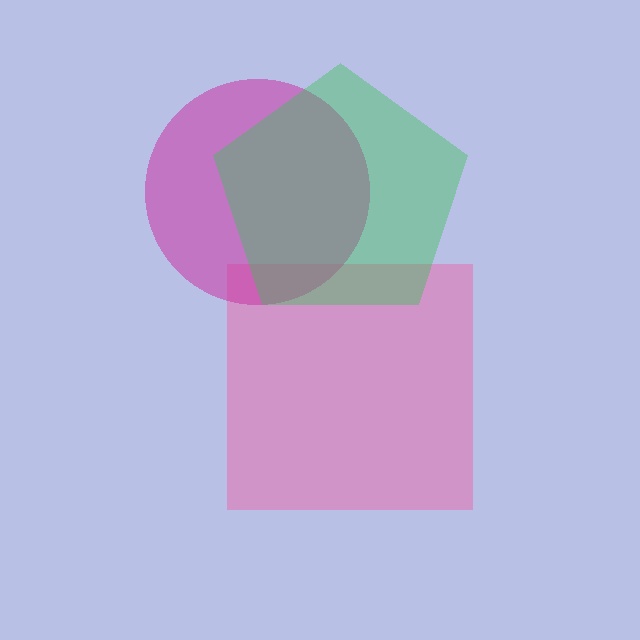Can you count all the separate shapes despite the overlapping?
Yes, there are 3 separate shapes.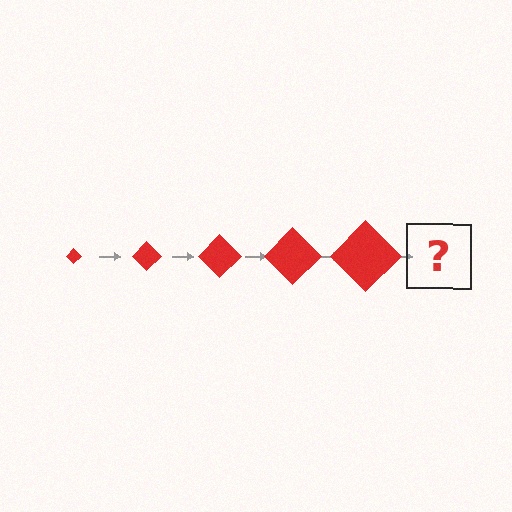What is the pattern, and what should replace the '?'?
The pattern is that the diamond gets progressively larger each step. The '?' should be a red diamond, larger than the previous one.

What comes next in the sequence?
The next element should be a red diamond, larger than the previous one.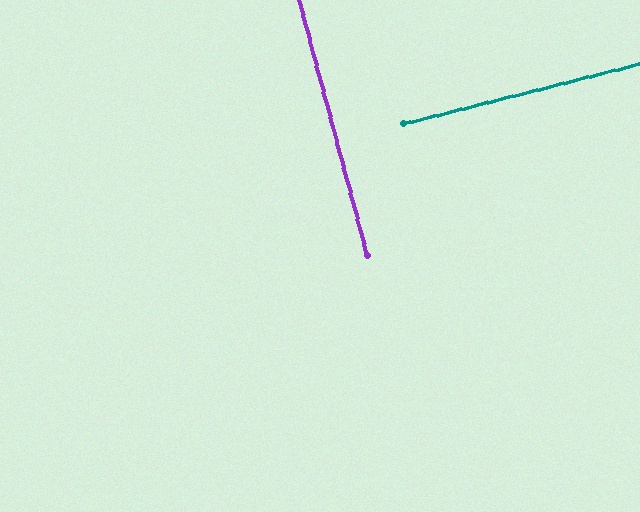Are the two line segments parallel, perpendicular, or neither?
Perpendicular — they meet at approximately 89°.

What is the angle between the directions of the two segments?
Approximately 89 degrees.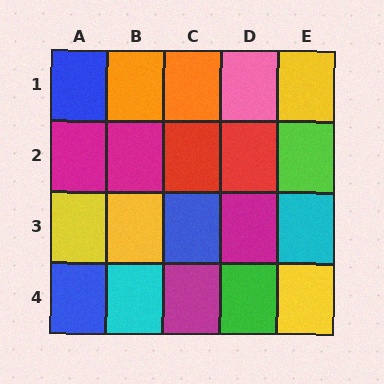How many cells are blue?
3 cells are blue.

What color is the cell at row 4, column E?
Yellow.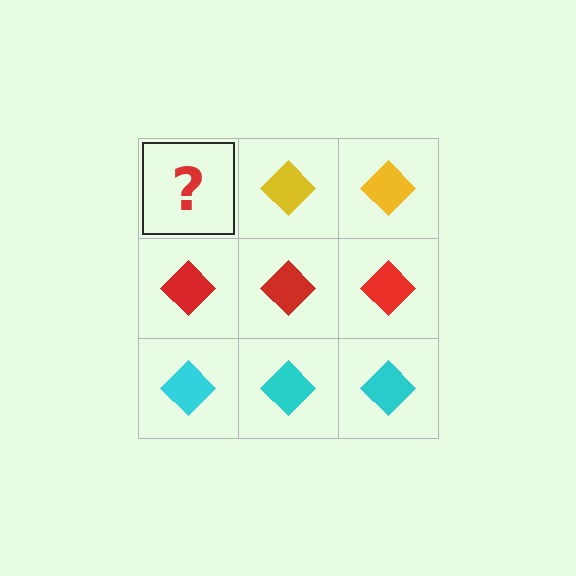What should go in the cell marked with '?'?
The missing cell should contain a yellow diamond.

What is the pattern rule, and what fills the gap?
The rule is that each row has a consistent color. The gap should be filled with a yellow diamond.